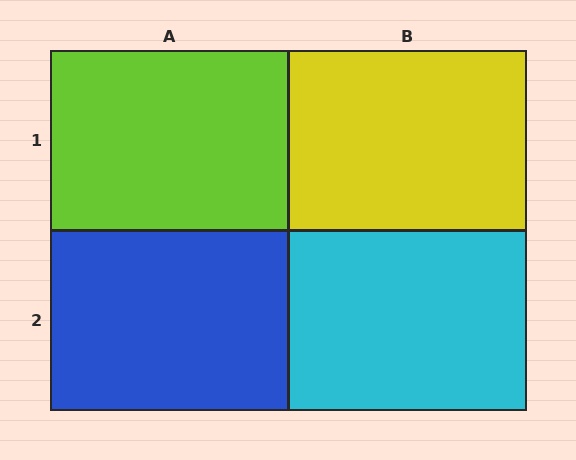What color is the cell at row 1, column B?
Yellow.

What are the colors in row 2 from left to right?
Blue, cyan.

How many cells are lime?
1 cell is lime.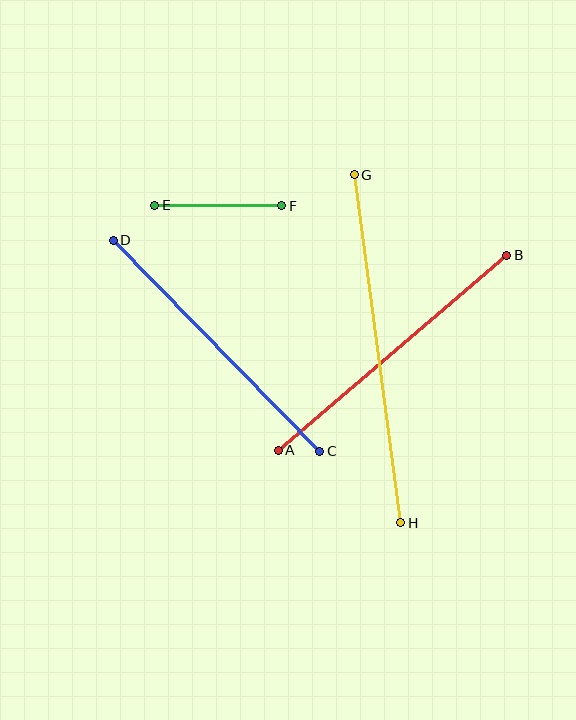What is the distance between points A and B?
The distance is approximately 301 pixels.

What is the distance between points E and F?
The distance is approximately 127 pixels.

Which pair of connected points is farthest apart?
Points G and H are farthest apart.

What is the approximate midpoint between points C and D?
The midpoint is at approximately (216, 346) pixels.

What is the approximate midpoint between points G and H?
The midpoint is at approximately (377, 349) pixels.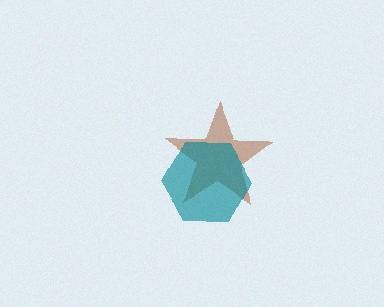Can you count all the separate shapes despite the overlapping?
Yes, there are 2 separate shapes.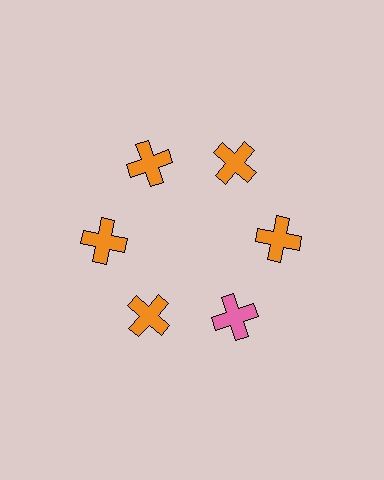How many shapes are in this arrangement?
There are 6 shapes arranged in a ring pattern.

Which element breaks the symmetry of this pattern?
The pink cross at roughly the 5 o'clock position breaks the symmetry. All other shapes are orange crosses.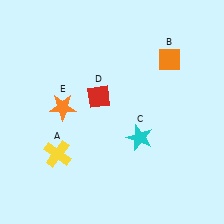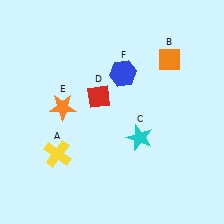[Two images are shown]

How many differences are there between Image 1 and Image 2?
There is 1 difference between the two images.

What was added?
A blue hexagon (F) was added in Image 2.